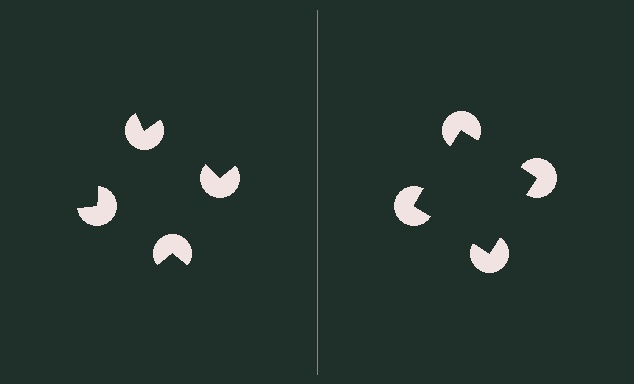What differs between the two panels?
The pac-man discs are positioned identically on both sides; only the wedge orientations differ. On the right they align to a square; on the left they are misaligned.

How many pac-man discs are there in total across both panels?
8 — 4 on each side.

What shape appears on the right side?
An illusory square.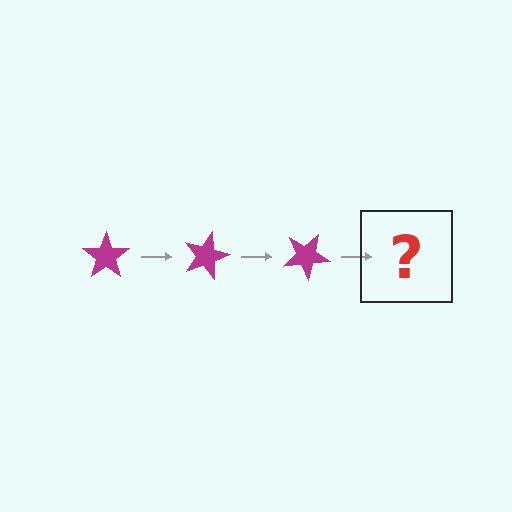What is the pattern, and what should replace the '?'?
The pattern is that the star rotates 15 degrees each step. The '?' should be a magenta star rotated 45 degrees.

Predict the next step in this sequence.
The next step is a magenta star rotated 45 degrees.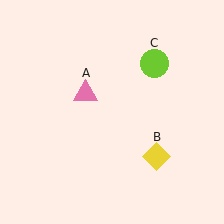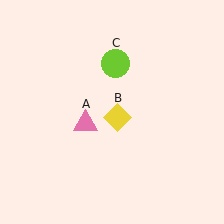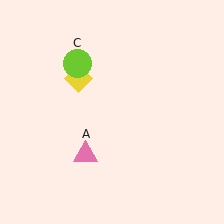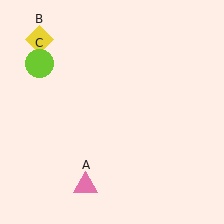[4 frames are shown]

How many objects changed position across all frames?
3 objects changed position: pink triangle (object A), yellow diamond (object B), lime circle (object C).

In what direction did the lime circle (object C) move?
The lime circle (object C) moved left.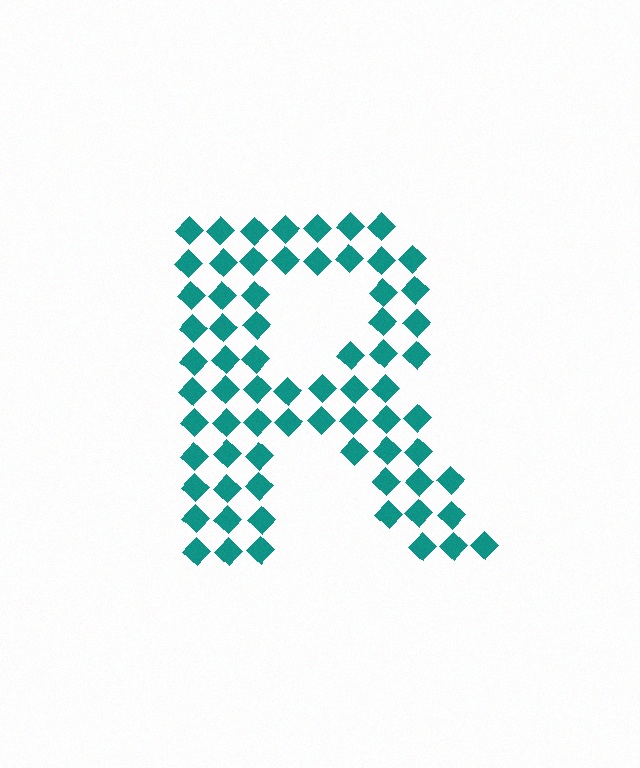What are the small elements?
The small elements are diamonds.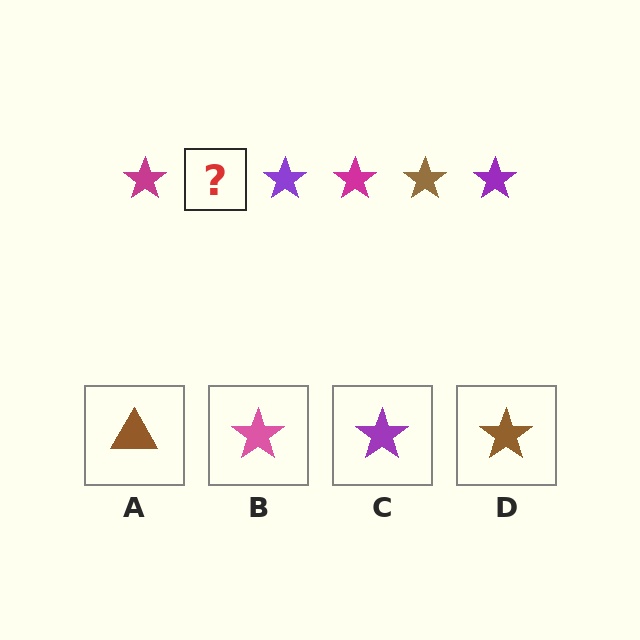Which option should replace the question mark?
Option D.